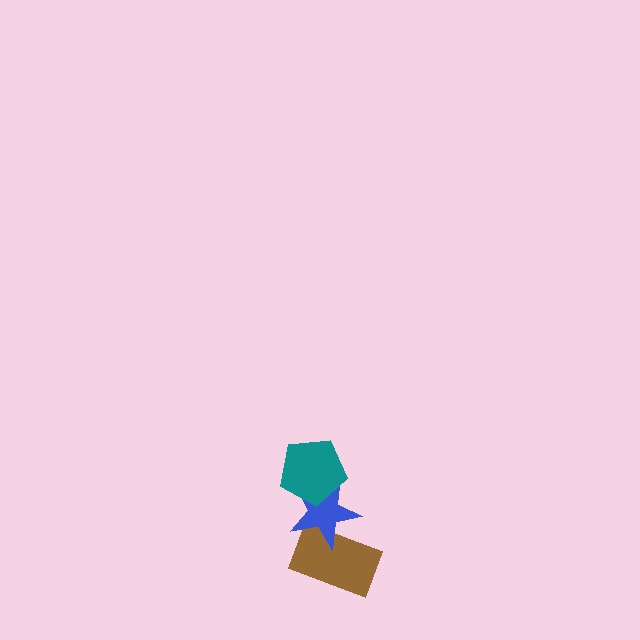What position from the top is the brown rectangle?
The brown rectangle is 3rd from the top.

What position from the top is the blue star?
The blue star is 2nd from the top.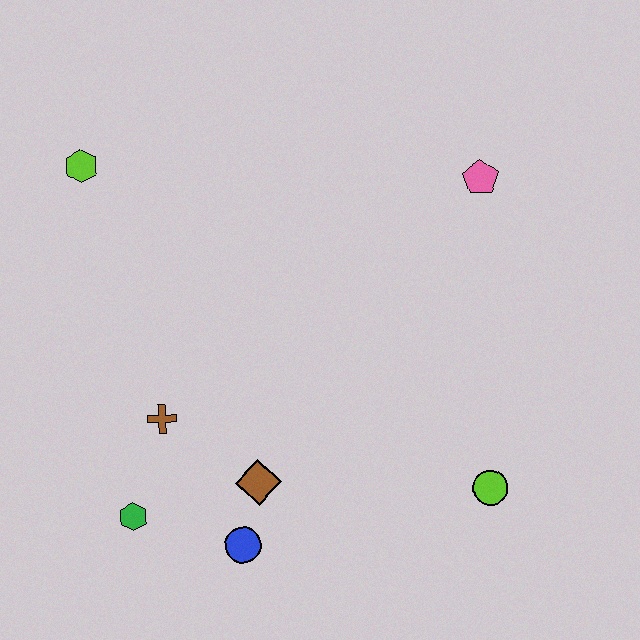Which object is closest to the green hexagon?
The brown cross is closest to the green hexagon.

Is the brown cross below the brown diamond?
No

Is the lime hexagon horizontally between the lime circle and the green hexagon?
No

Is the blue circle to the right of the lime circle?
No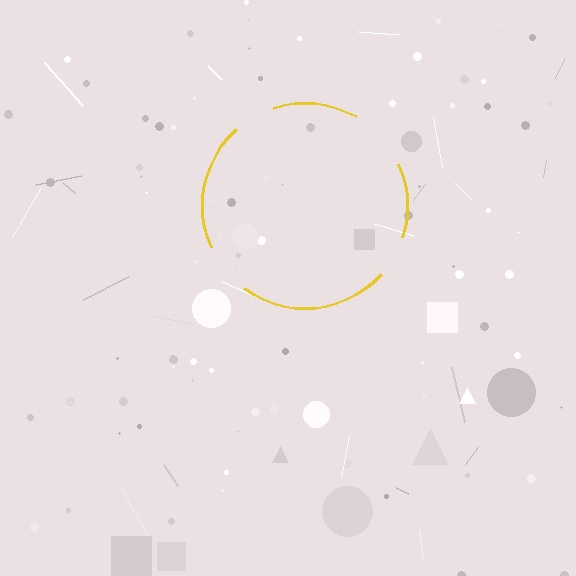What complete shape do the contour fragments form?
The contour fragments form a circle.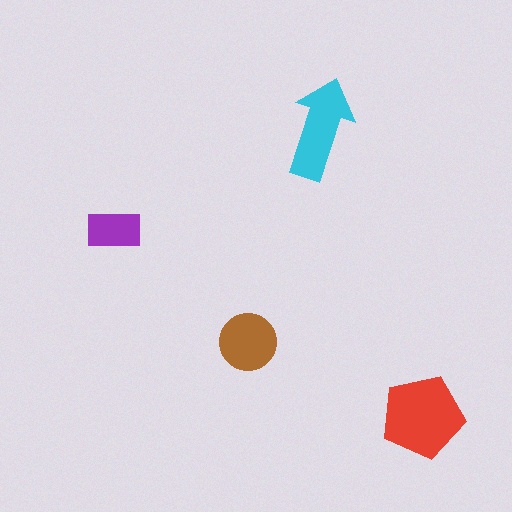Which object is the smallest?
The purple rectangle.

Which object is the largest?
The red pentagon.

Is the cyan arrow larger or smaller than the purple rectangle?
Larger.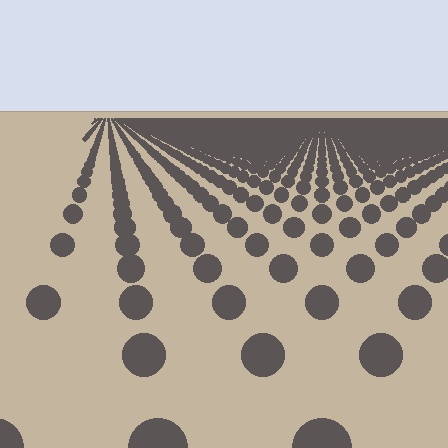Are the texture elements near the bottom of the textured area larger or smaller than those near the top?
Larger. Near the bottom, elements are closer to the viewer and appear at a bigger on-screen size.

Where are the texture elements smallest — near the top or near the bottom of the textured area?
Near the top.